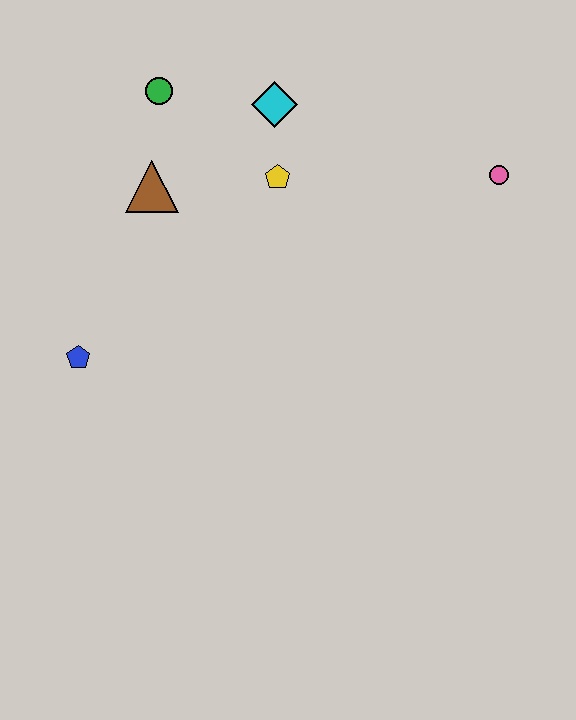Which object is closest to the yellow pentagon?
The cyan diamond is closest to the yellow pentagon.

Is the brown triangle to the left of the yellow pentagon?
Yes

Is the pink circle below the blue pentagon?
No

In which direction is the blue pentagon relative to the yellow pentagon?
The blue pentagon is to the left of the yellow pentagon.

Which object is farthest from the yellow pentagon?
The blue pentagon is farthest from the yellow pentagon.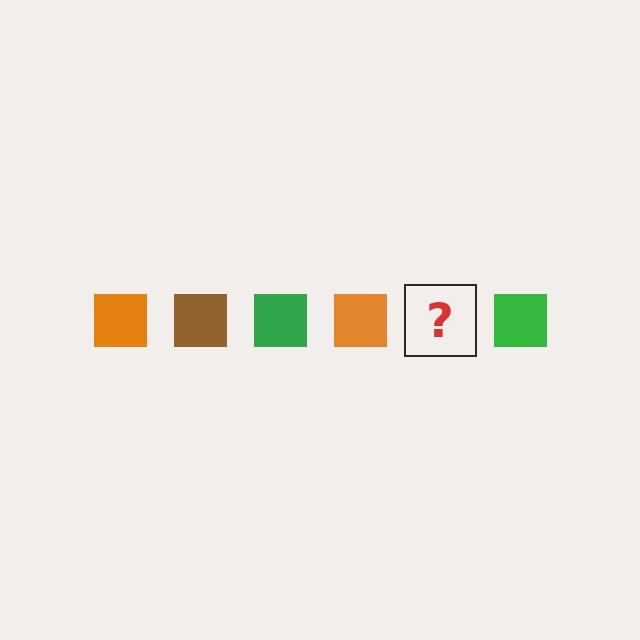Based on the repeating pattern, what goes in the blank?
The blank should be a brown square.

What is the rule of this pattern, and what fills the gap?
The rule is that the pattern cycles through orange, brown, green squares. The gap should be filled with a brown square.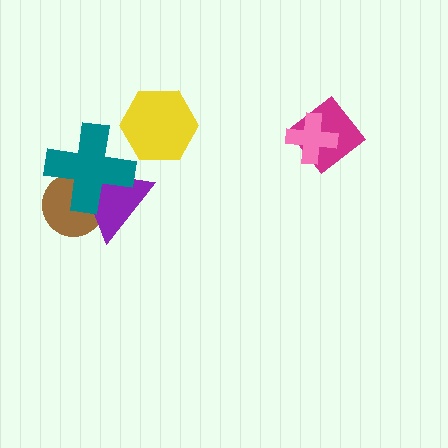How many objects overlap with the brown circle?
2 objects overlap with the brown circle.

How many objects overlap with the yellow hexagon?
0 objects overlap with the yellow hexagon.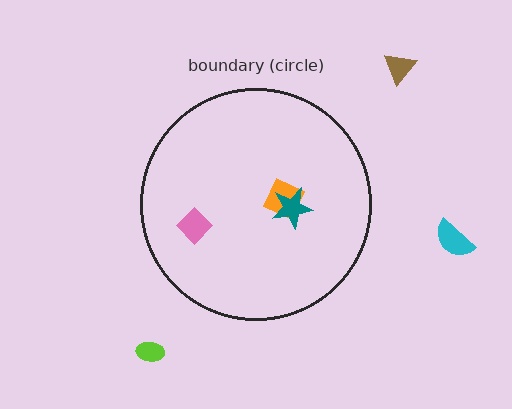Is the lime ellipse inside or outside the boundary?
Outside.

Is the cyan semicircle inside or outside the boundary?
Outside.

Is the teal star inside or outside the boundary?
Inside.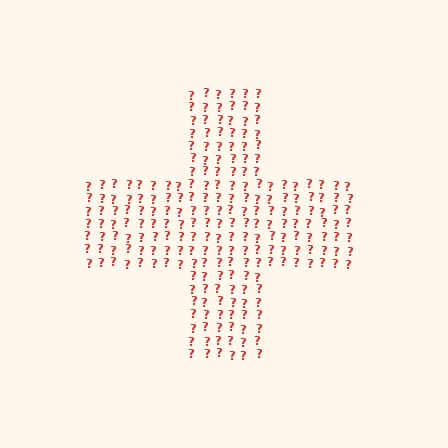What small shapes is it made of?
It is made of small question marks.